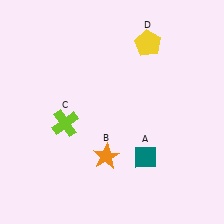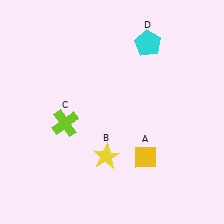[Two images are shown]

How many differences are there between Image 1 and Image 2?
There are 3 differences between the two images.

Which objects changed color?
A changed from teal to yellow. B changed from orange to yellow. D changed from yellow to cyan.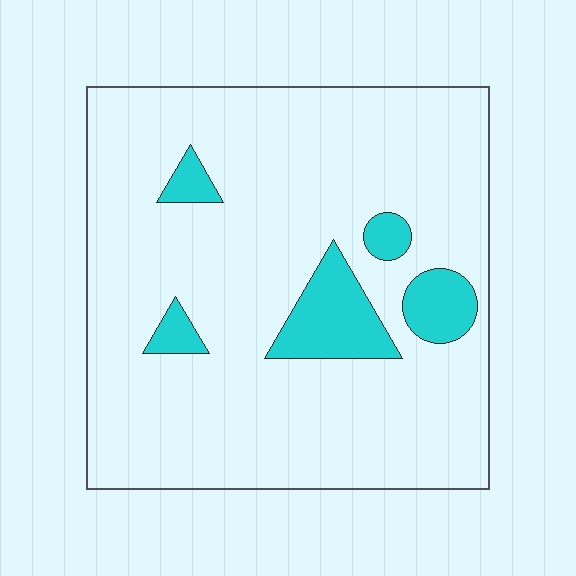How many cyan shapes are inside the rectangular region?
5.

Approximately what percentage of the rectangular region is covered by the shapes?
Approximately 10%.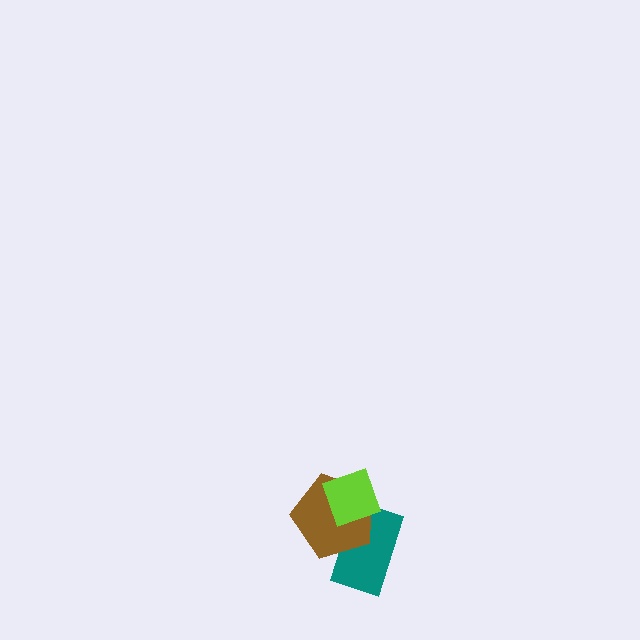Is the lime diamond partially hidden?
No, no other shape covers it.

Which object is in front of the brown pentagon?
The lime diamond is in front of the brown pentagon.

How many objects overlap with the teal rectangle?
2 objects overlap with the teal rectangle.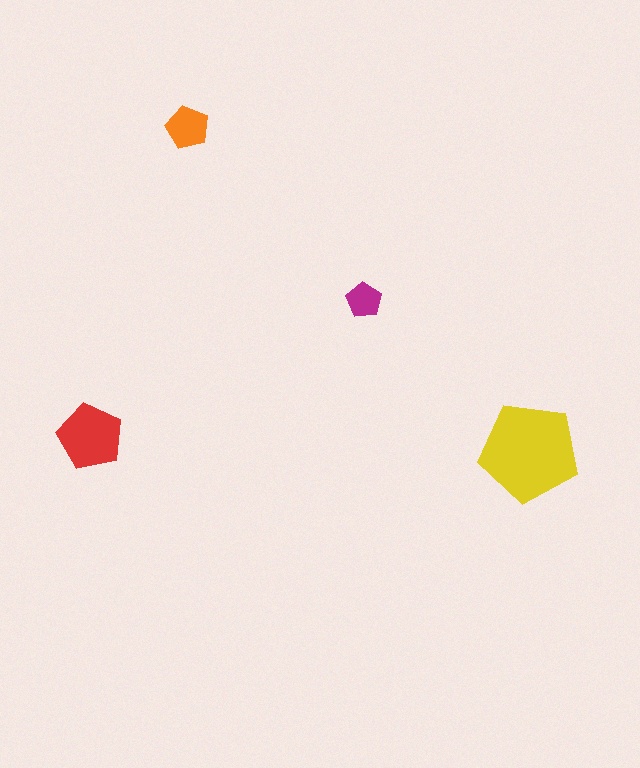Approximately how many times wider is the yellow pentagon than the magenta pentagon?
About 3 times wider.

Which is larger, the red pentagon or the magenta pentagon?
The red one.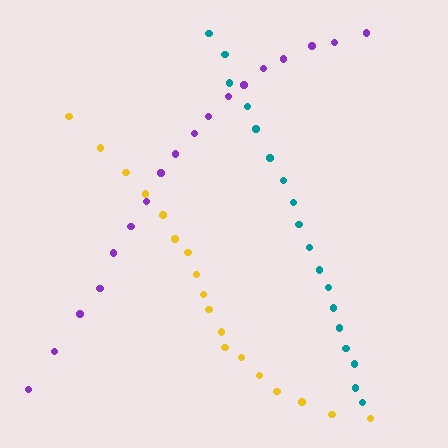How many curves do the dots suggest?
There are 3 distinct paths.